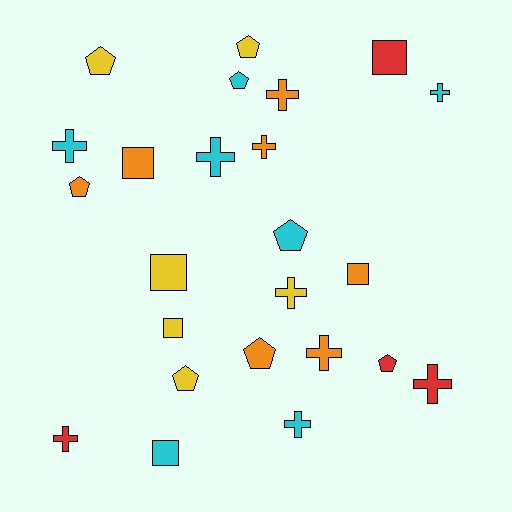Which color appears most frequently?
Orange, with 7 objects.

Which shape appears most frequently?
Cross, with 10 objects.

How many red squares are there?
There is 1 red square.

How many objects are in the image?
There are 24 objects.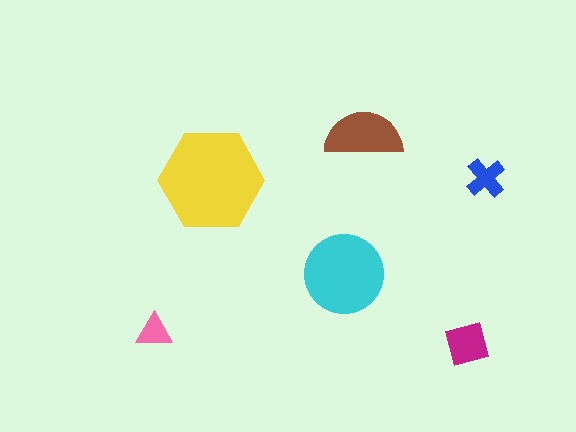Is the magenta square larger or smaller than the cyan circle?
Smaller.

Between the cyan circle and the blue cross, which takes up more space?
The cyan circle.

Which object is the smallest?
The pink triangle.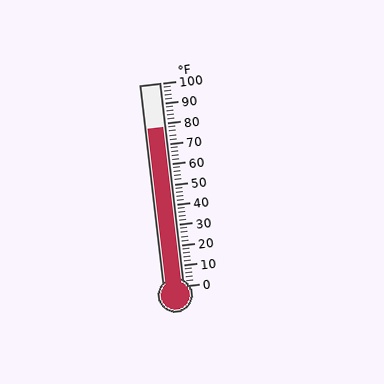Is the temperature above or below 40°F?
The temperature is above 40°F.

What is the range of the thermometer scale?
The thermometer scale ranges from 0°F to 100°F.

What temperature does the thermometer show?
The thermometer shows approximately 78°F.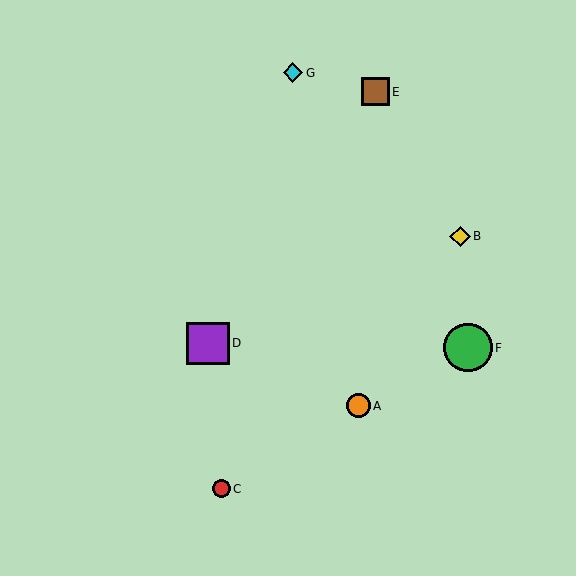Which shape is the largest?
The green circle (labeled F) is the largest.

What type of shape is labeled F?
Shape F is a green circle.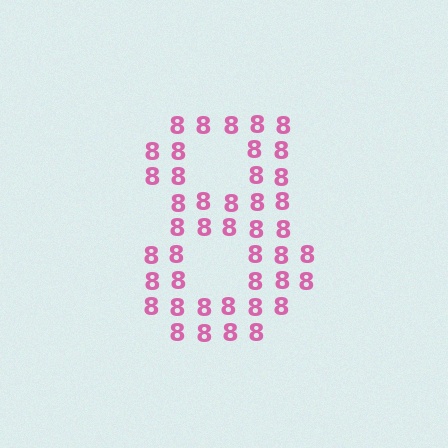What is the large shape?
The large shape is the digit 8.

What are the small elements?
The small elements are digit 8's.